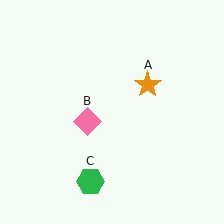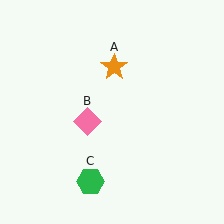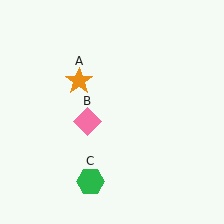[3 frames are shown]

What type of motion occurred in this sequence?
The orange star (object A) rotated counterclockwise around the center of the scene.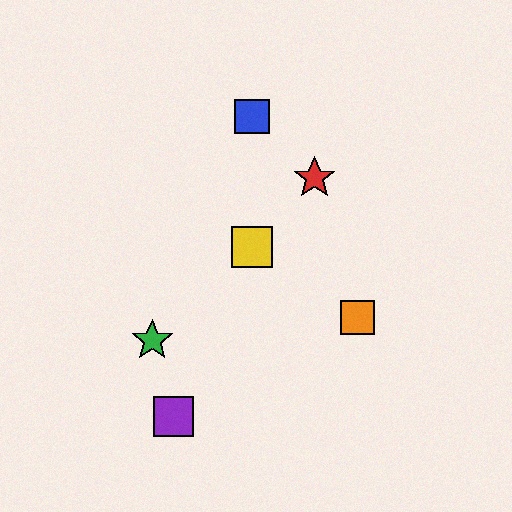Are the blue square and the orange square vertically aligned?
No, the blue square is at x≈252 and the orange square is at x≈358.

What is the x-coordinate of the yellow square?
The yellow square is at x≈252.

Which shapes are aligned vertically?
The blue square, the yellow square are aligned vertically.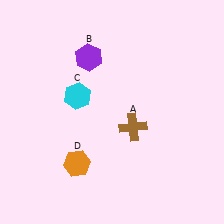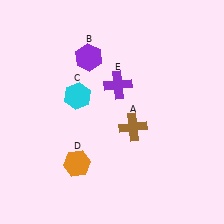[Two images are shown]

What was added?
A purple cross (E) was added in Image 2.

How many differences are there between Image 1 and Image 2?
There is 1 difference between the two images.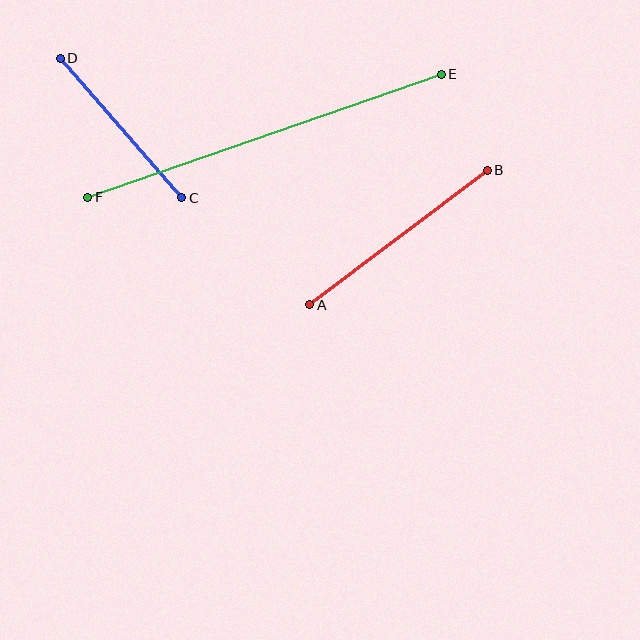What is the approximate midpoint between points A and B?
The midpoint is at approximately (398, 238) pixels.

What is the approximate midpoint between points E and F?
The midpoint is at approximately (264, 136) pixels.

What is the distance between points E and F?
The distance is approximately 374 pixels.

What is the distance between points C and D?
The distance is approximately 185 pixels.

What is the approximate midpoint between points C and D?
The midpoint is at approximately (121, 128) pixels.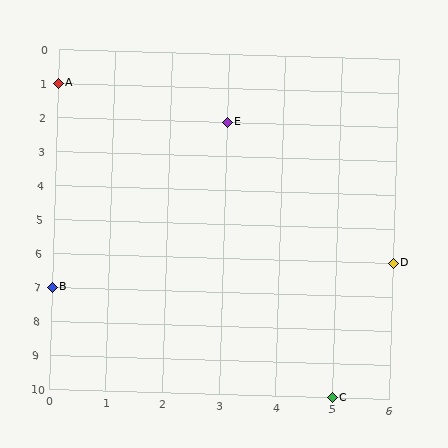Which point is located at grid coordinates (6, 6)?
Point D is at (6, 6).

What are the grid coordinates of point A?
Point A is at grid coordinates (0, 1).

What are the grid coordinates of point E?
Point E is at grid coordinates (3, 2).